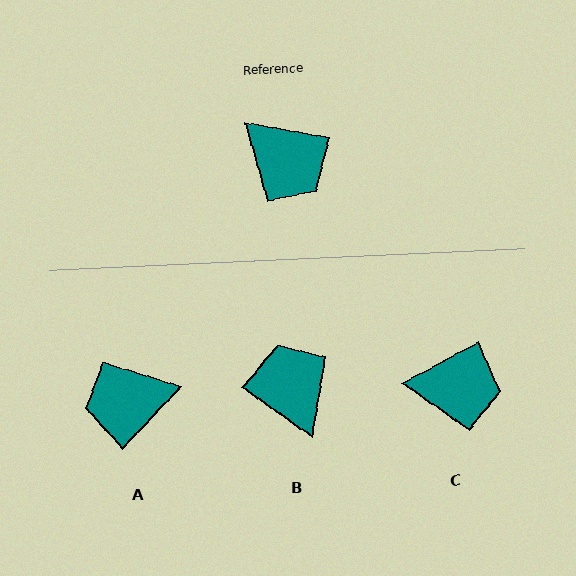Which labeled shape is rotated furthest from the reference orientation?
B, about 155 degrees away.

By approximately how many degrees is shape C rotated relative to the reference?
Approximately 39 degrees counter-clockwise.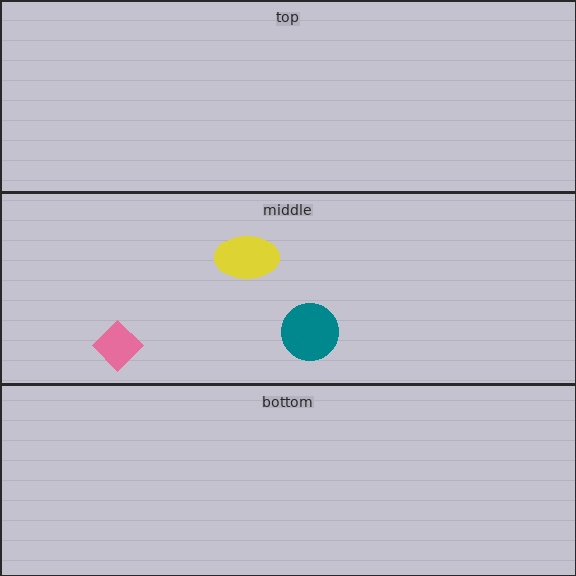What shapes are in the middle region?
The yellow ellipse, the pink diamond, the teal circle.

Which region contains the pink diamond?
The middle region.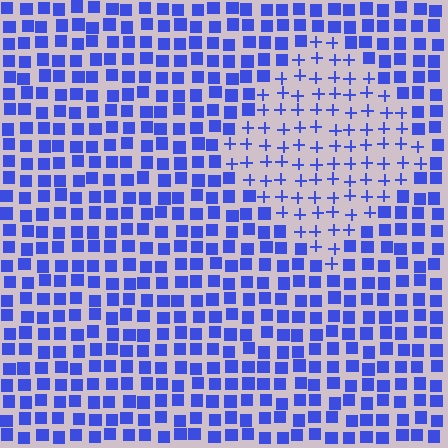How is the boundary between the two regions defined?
The boundary is defined by a change in element shape: plus signs inside vs. squares outside. All elements share the same color and spacing.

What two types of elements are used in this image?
The image uses plus signs inside the diamond region and squares outside it.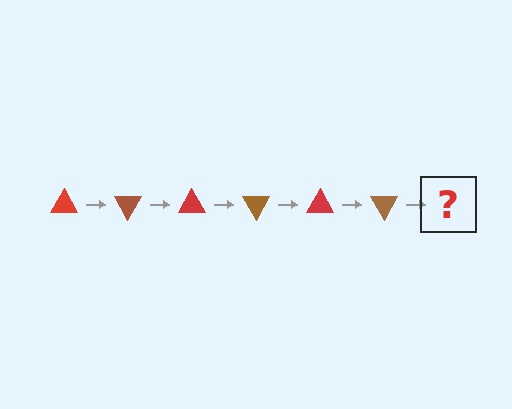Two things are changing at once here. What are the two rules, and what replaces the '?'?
The two rules are that it rotates 60 degrees each step and the color cycles through red and brown. The '?' should be a red triangle, rotated 360 degrees from the start.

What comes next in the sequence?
The next element should be a red triangle, rotated 360 degrees from the start.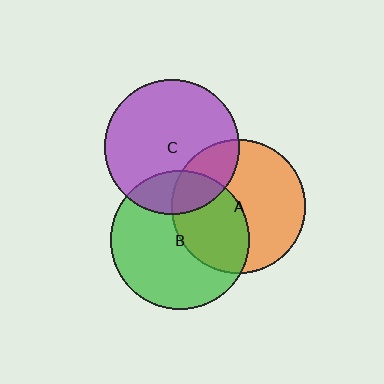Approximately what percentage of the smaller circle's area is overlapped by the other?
Approximately 25%.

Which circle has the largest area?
Circle B (green).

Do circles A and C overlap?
Yes.